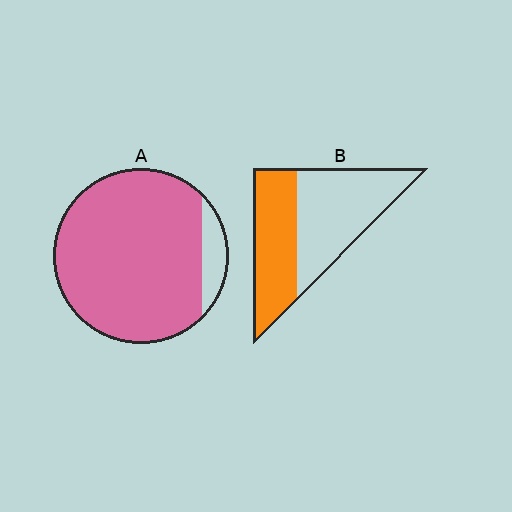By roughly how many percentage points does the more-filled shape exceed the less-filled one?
By roughly 45 percentage points (A over B).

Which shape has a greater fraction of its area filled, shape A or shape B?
Shape A.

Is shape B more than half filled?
No.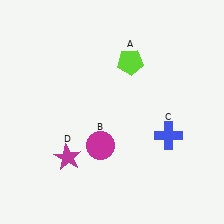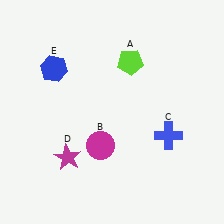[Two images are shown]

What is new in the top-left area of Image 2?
A blue hexagon (E) was added in the top-left area of Image 2.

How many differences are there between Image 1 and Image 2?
There is 1 difference between the two images.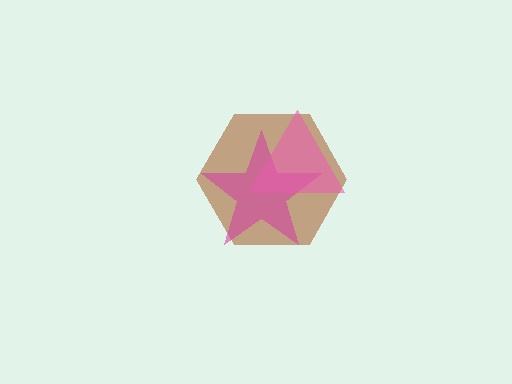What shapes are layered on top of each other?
The layered shapes are: a brown hexagon, a magenta star, a pink triangle.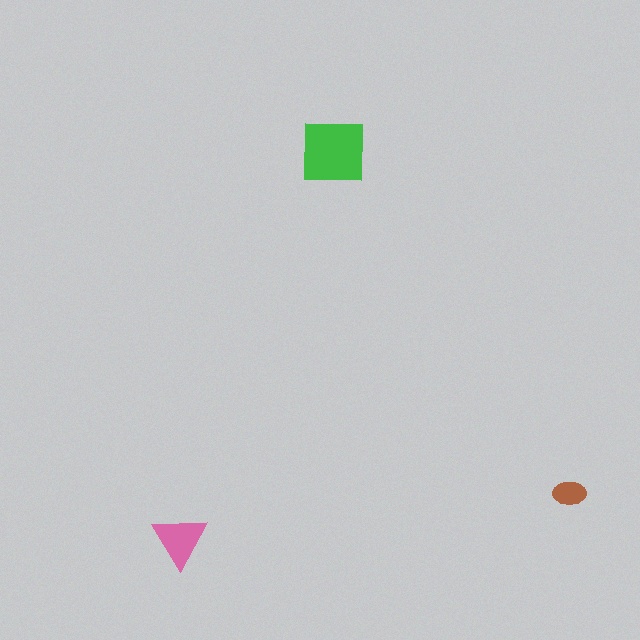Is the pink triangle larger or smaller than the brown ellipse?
Larger.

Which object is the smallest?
The brown ellipse.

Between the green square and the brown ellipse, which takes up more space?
The green square.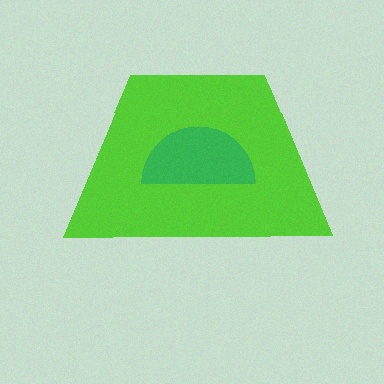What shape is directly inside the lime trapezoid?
The green semicircle.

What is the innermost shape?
The green semicircle.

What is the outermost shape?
The lime trapezoid.